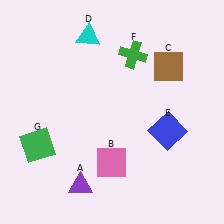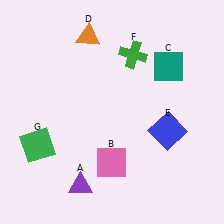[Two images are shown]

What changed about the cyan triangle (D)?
In Image 1, D is cyan. In Image 2, it changed to orange.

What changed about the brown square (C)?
In Image 1, C is brown. In Image 2, it changed to teal.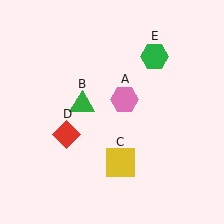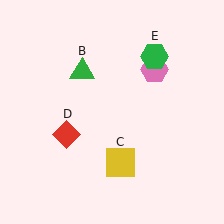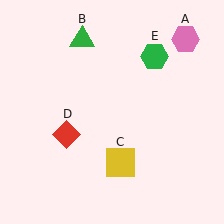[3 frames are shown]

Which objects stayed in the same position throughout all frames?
Yellow square (object C) and red diamond (object D) and green hexagon (object E) remained stationary.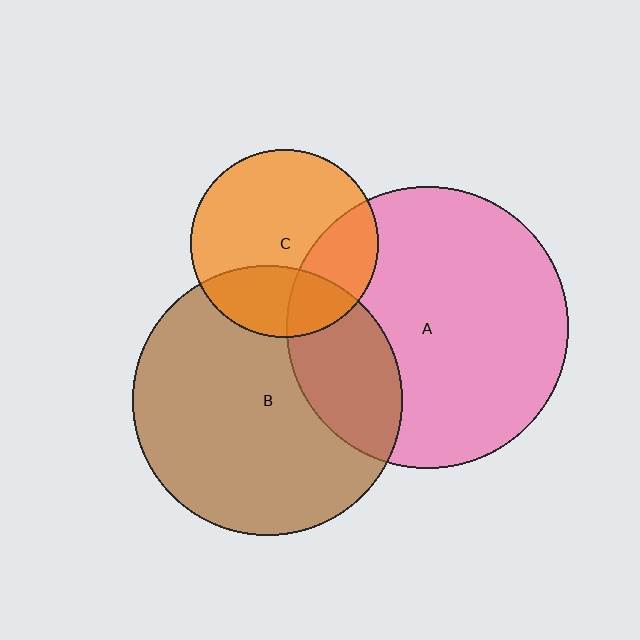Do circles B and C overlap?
Yes.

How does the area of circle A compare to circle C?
Approximately 2.2 times.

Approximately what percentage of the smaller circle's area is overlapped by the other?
Approximately 30%.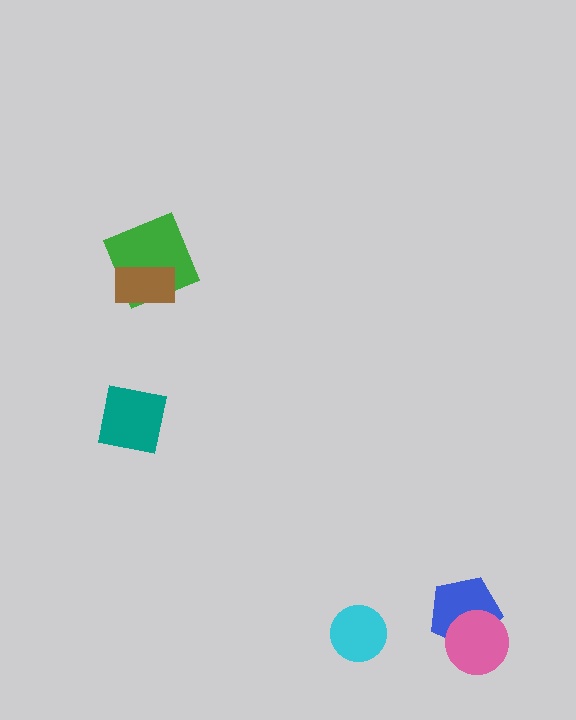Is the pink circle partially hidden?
No, no other shape covers it.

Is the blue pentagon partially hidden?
Yes, it is partially covered by another shape.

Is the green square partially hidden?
Yes, it is partially covered by another shape.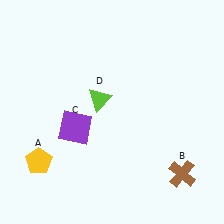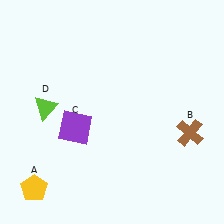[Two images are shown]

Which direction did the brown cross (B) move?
The brown cross (B) moved up.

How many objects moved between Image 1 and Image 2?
3 objects moved between the two images.